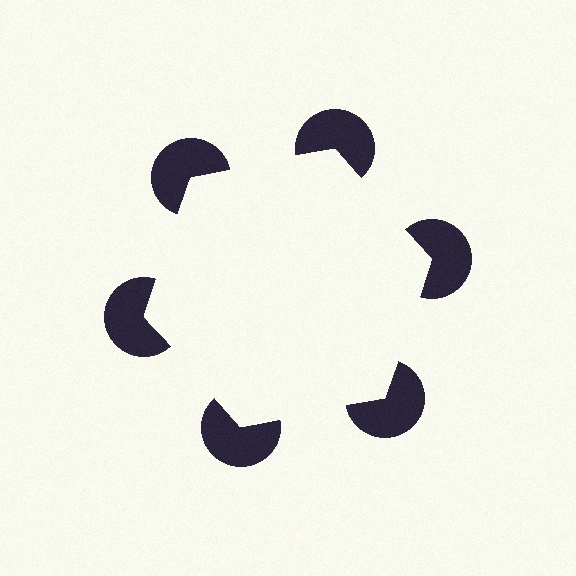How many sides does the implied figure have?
6 sides.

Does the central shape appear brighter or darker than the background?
It typically appears slightly brighter than the background, even though no actual brightness change is drawn.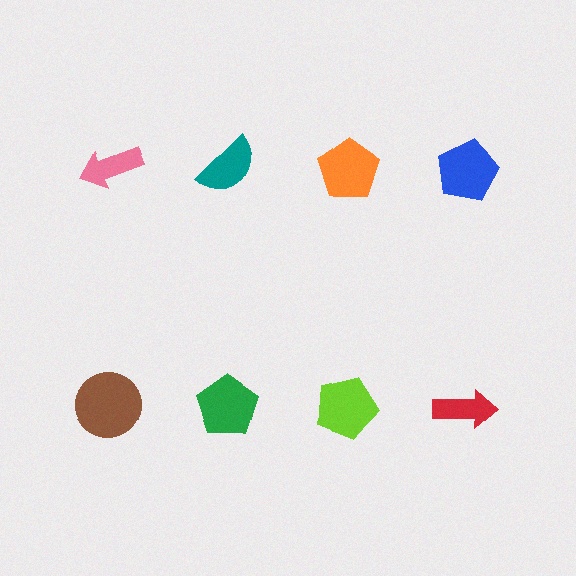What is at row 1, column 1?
A pink arrow.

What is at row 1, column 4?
A blue pentagon.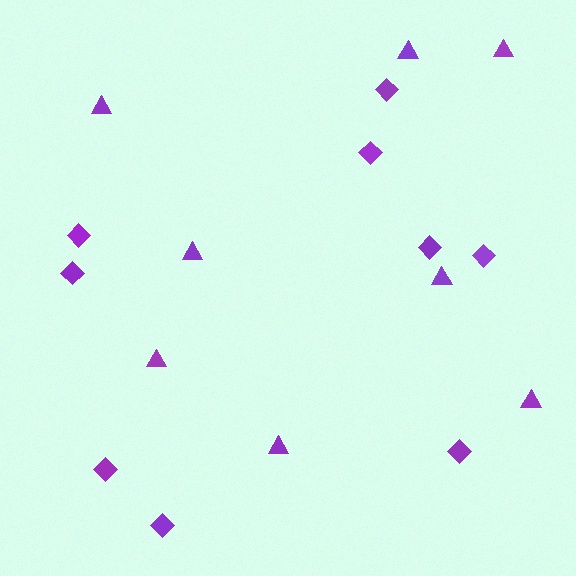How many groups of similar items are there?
There are 2 groups: one group of diamonds (9) and one group of triangles (8).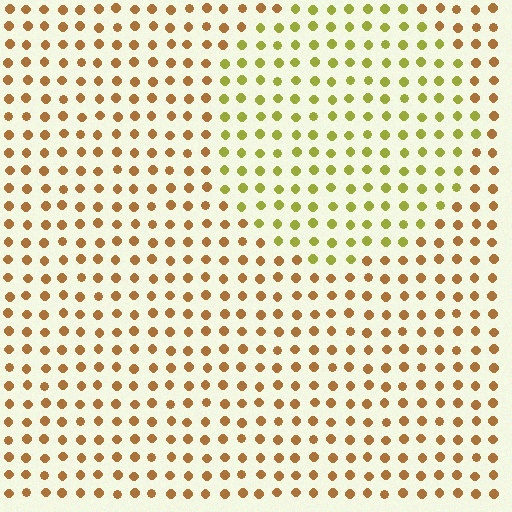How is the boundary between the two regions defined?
The boundary is defined purely by a slight shift in hue (about 40 degrees). Spacing, size, and orientation are identical on both sides.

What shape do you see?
I see a circle.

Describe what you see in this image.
The image is filled with small brown elements in a uniform arrangement. A circle-shaped region is visible where the elements are tinted to a slightly different hue, forming a subtle color boundary.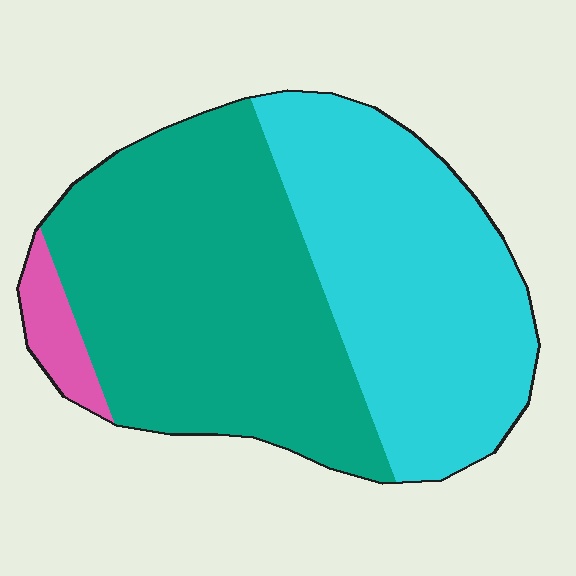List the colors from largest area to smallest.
From largest to smallest: teal, cyan, pink.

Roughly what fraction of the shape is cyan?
Cyan covers roughly 45% of the shape.